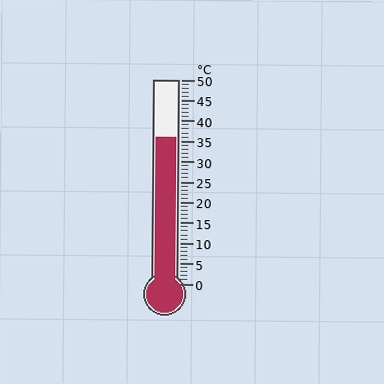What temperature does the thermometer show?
The thermometer shows approximately 36°C.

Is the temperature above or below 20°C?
The temperature is above 20°C.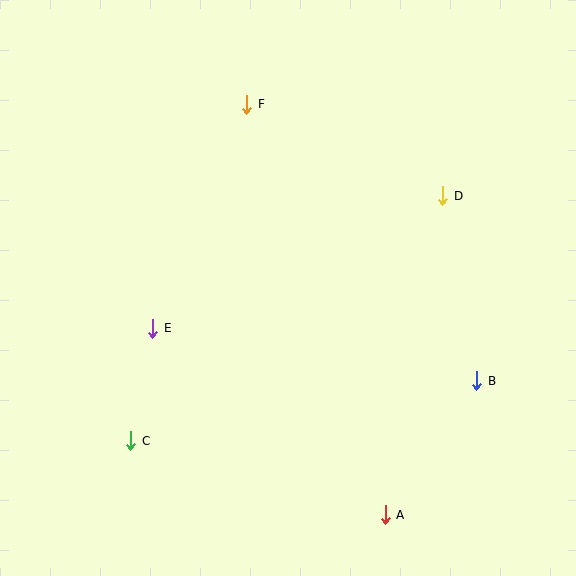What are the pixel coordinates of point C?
Point C is at (131, 441).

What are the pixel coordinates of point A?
Point A is at (385, 515).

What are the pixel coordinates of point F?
Point F is at (247, 104).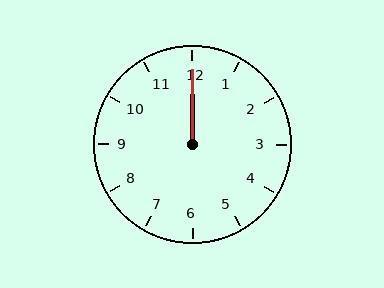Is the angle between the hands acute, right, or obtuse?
It is acute.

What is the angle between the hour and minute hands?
Approximately 0 degrees.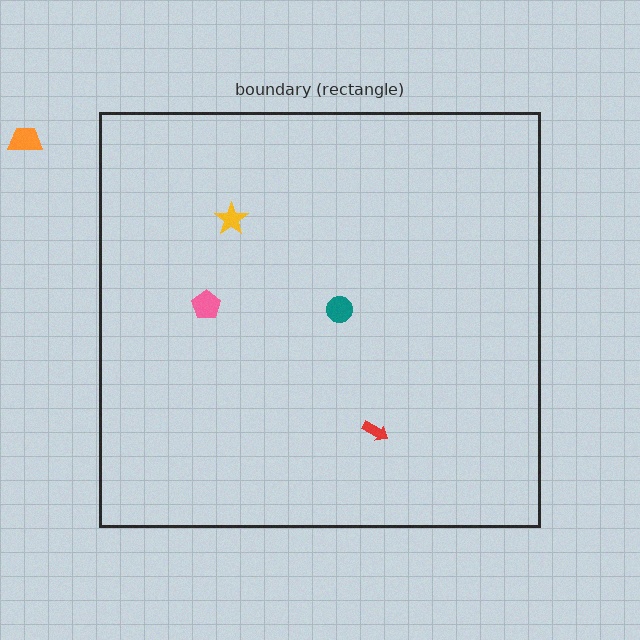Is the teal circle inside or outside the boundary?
Inside.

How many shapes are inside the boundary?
4 inside, 1 outside.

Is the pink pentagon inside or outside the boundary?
Inside.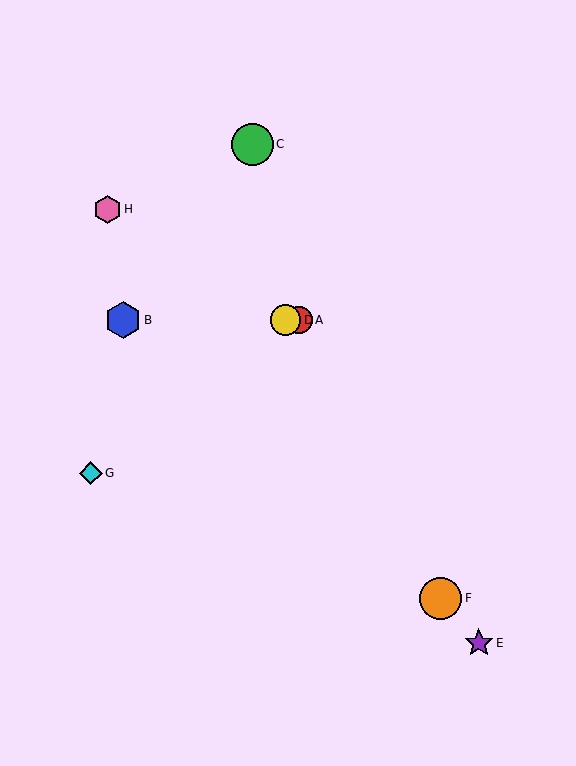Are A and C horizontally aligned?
No, A is at y≈320 and C is at y≈144.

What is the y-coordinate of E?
Object E is at y≈643.